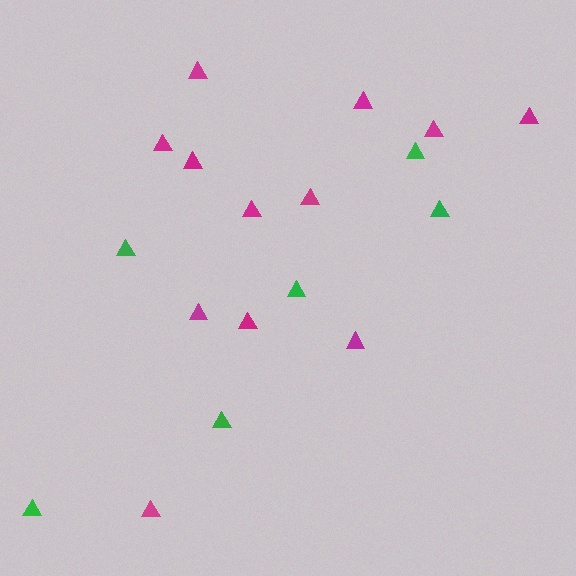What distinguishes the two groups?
There are 2 groups: one group of magenta triangles (12) and one group of green triangles (6).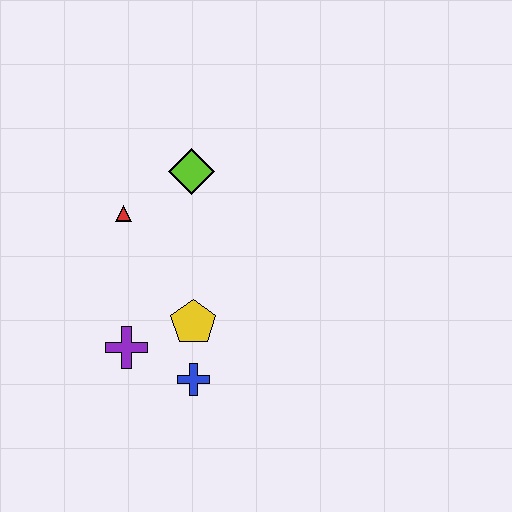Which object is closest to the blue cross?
The yellow pentagon is closest to the blue cross.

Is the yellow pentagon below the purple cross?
No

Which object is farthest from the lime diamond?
The blue cross is farthest from the lime diamond.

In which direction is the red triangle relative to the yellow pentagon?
The red triangle is above the yellow pentagon.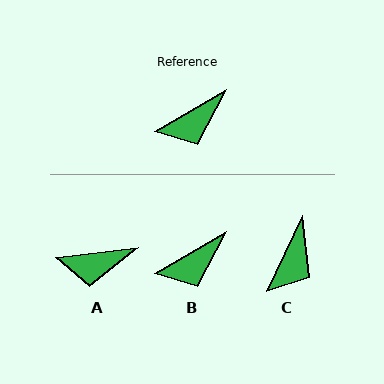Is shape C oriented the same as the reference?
No, it is off by about 35 degrees.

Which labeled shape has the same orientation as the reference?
B.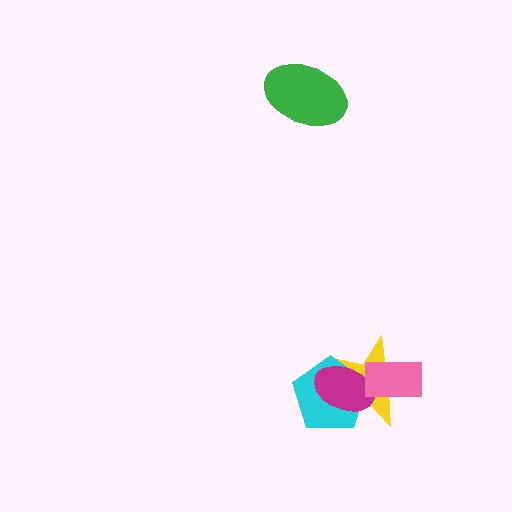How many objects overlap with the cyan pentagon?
2 objects overlap with the cyan pentagon.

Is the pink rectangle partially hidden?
No, no other shape covers it.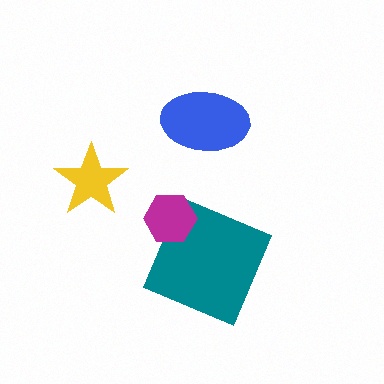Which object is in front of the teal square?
The magenta hexagon is in front of the teal square.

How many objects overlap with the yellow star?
0 objects overlap with the yellow star.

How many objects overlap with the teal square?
1 object overlaps with the teal square.